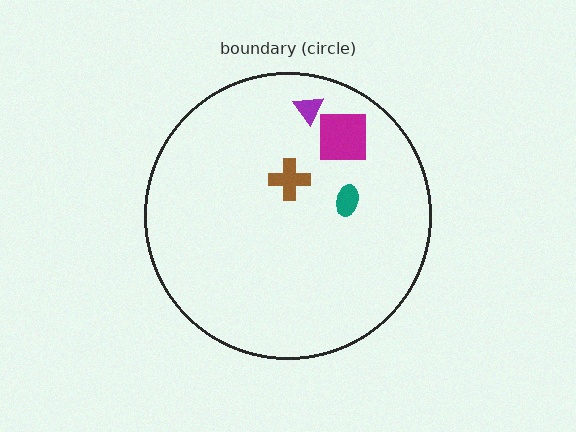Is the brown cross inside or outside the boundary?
Inside.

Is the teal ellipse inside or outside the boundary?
Inside.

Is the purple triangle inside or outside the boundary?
Inside.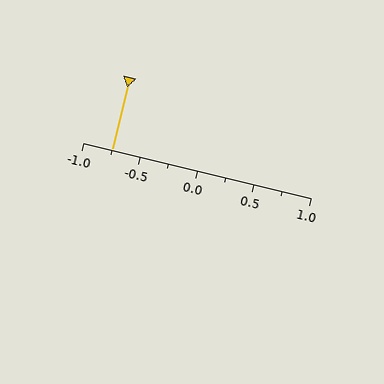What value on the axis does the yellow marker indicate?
The marker indicates approximately -0.75.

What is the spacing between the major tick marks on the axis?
The major ticks are spaced 0.5 apart.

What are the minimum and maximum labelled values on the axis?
The axis runs from -1.0 to 1.0.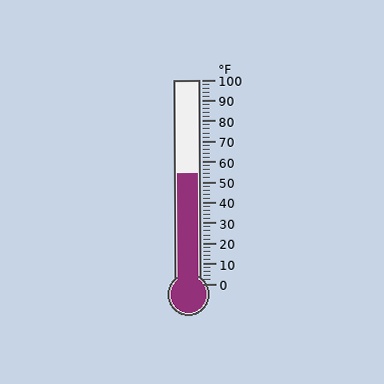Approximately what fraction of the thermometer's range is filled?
The thermometer is filled to approximately 55% of its range.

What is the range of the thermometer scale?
The thermometer scale ranges from 0°F to 100°F.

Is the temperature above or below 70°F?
The temperature is below 70°F.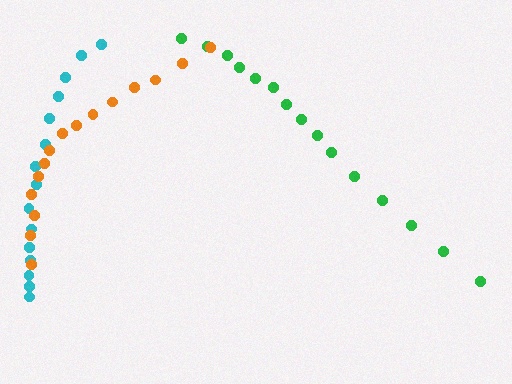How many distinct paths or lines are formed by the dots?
There are 3 distinct paths.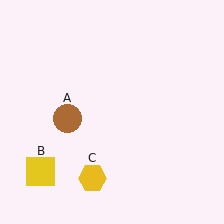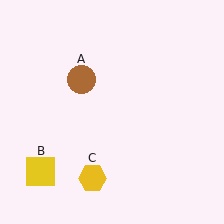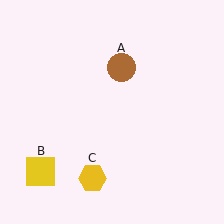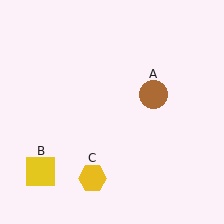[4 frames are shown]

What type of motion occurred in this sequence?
The brown circle (object A) rotated clockwise around the center of the scene.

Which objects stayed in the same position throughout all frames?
Yellow square (object B) and yellow hexagon (object C) remained stationary.